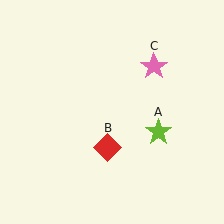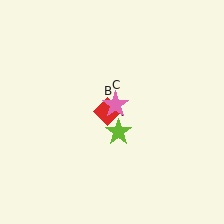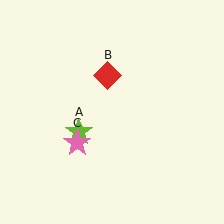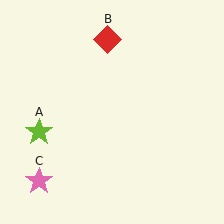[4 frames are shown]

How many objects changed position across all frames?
3 objects changed position: lime star (object A), red diamond (object B), pink star (object C).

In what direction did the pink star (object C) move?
The pink star (object C) moved down and to the left.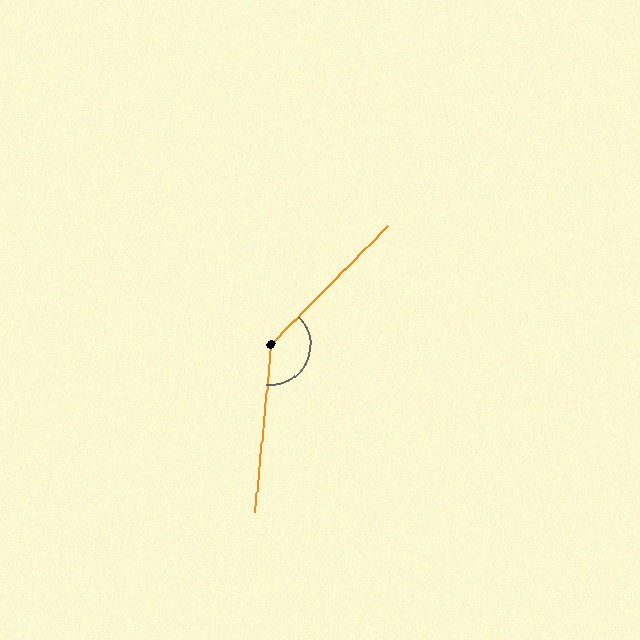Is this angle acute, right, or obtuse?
It is obtuse.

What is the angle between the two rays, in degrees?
Approximately 141 degrees.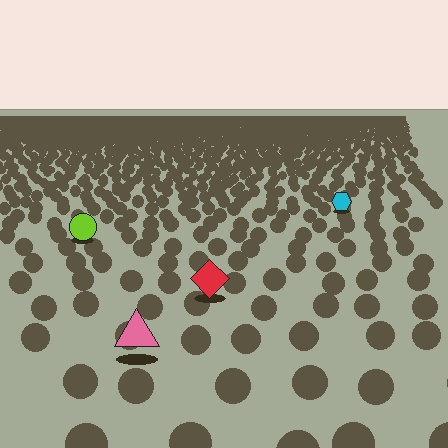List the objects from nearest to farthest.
From nearest to farthest: the pink triangle, the red diamond, the lime circle, the cyan hexagon.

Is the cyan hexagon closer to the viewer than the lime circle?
No. The lime circle is closer — you can tell from the texture gradient: the ground texture is coarser near it.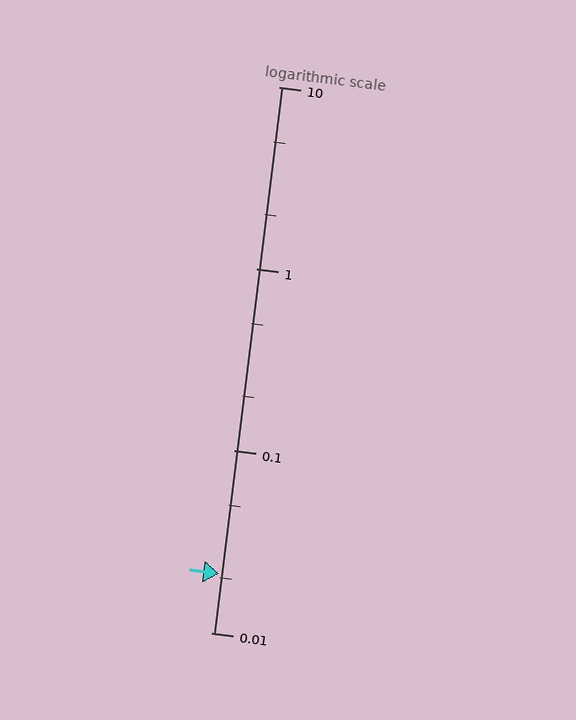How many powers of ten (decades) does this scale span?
The scale spans 3 decades, from 0.01 to 10.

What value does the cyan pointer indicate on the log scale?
The pointer indicates approximately 0.021.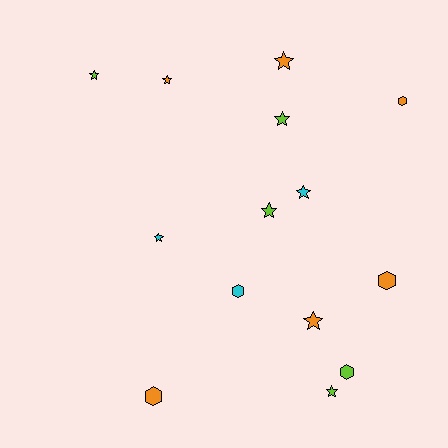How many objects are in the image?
There are 14 objects.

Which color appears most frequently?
Orange, with 6 objects.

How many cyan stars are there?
There are 2 cyan stars.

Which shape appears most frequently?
Star, with 9 objects.